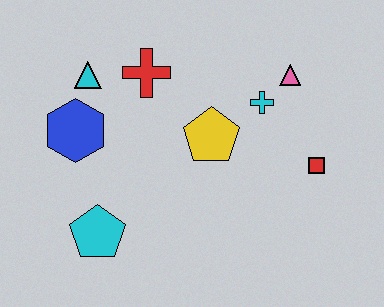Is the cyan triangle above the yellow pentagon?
Yes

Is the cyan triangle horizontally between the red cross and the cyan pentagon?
No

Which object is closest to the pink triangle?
The cyan cross is closest to the pink triangle.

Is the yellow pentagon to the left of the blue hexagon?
No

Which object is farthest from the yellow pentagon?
The cyan pentagon is farthest from the yellow pentagon.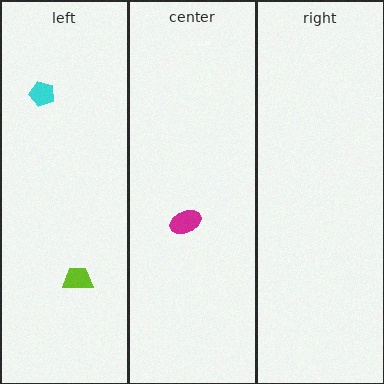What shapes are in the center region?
The magenta ellipse.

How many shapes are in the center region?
1.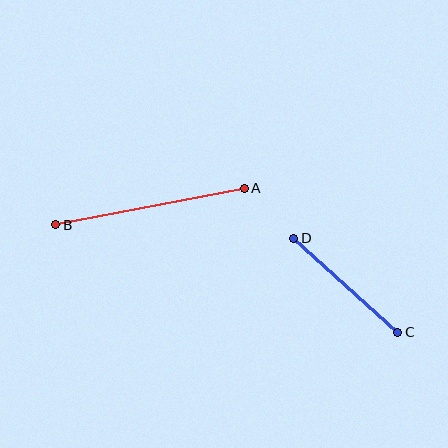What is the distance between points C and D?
The distance is approximately 140 pixels.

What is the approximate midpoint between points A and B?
The midpoint is at approximately (150, 207) pixels.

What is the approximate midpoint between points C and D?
The midpoint is at approximately (346, 285) pixels.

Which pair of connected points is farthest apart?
Points A and B are farthest apart.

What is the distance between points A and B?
The distance is approximately 192 pixels.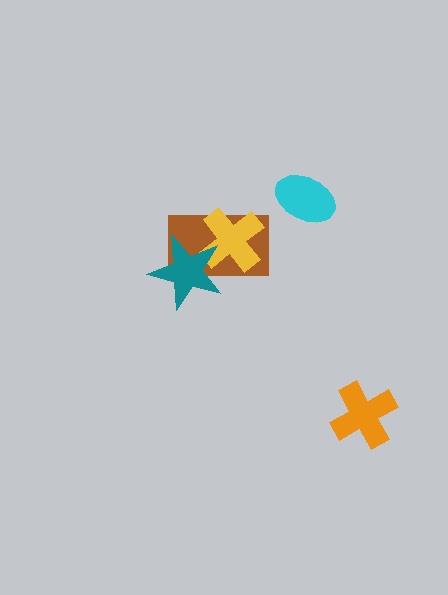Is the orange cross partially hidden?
No, no other shape covers it.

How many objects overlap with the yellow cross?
2 objects overlap with the yellow cross.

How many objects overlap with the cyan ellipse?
0 objects overlap with the cyan ellipse.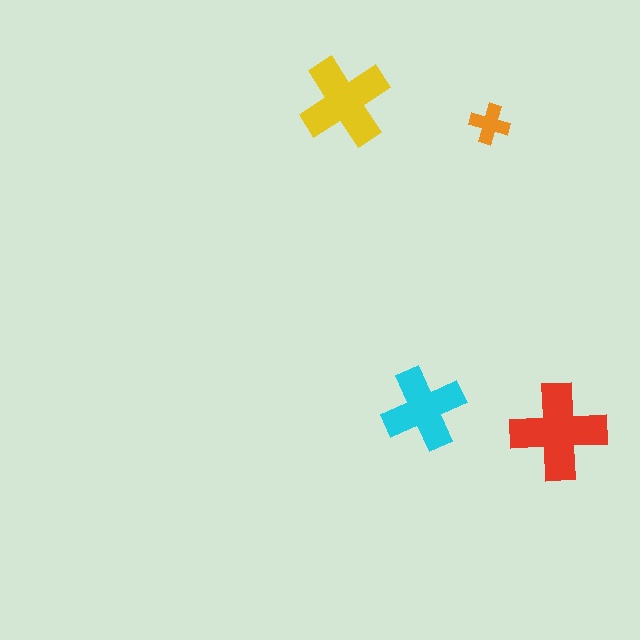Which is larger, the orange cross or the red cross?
The red one.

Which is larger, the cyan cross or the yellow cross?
The yellow one.